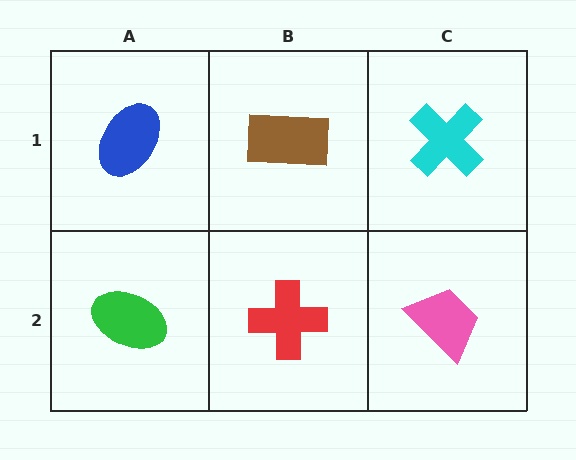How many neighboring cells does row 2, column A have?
2.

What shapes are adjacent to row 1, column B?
A red cross (row 2, column B), a blue ellipse (row 1, column A), a cyan cross (row 1, column C).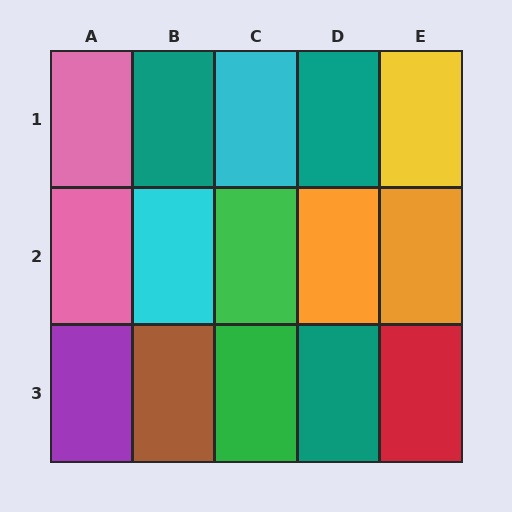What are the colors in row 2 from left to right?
Pink, cyan, green, orange, orange.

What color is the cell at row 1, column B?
Teal.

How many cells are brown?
1 cell is brown.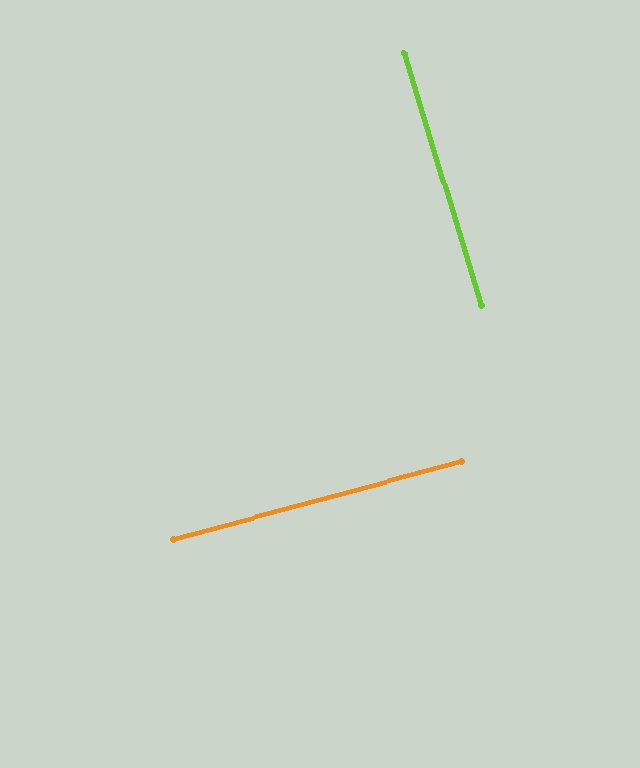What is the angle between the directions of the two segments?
Approximately 88 degrees.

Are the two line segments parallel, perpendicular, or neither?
Perpendicular — they meet at approximately 88°.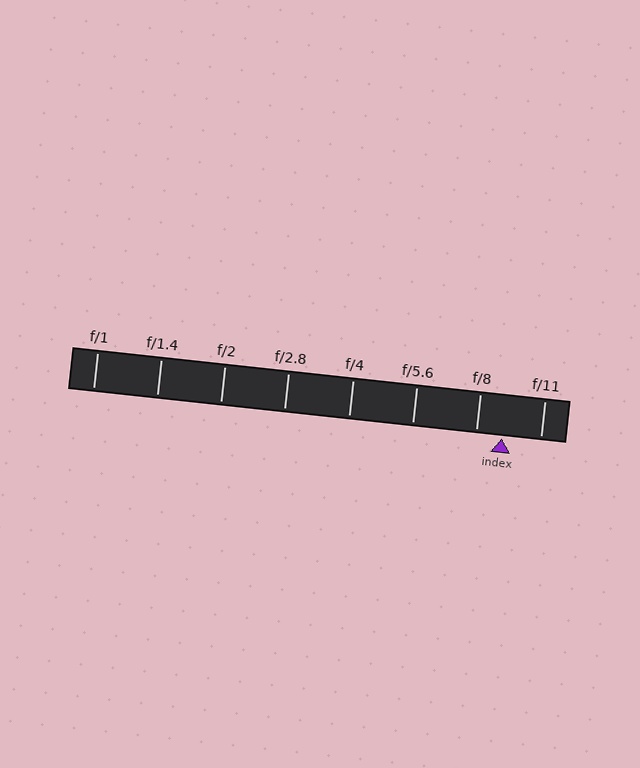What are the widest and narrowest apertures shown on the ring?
The widest aperture shown is f/1 and the narrowest is f/11.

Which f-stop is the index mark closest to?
The index mark is closest to f/8.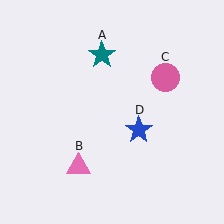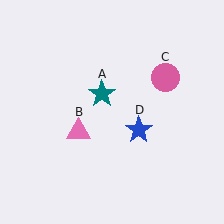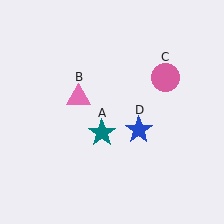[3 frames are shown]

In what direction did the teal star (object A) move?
The teal star (object A) moved down.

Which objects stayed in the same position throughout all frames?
Pink circle (object C) and blue star (object D) remained stationary.